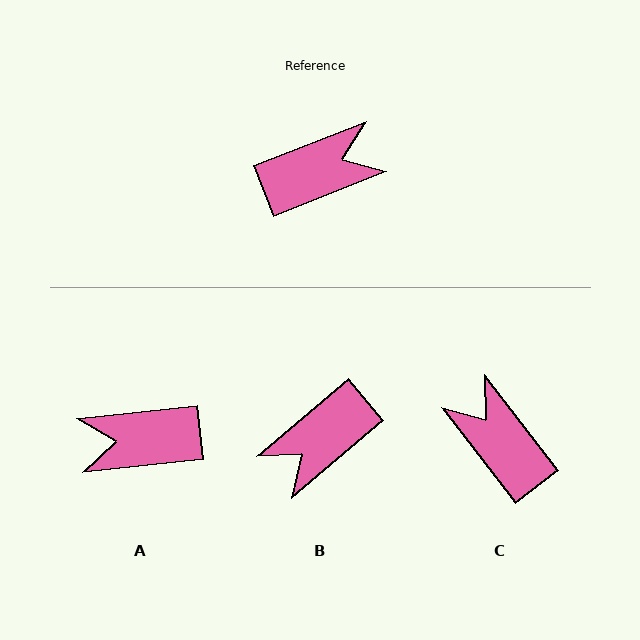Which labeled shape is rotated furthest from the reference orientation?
A, about 165 degrees away.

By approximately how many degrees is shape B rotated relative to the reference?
Approximately 161 degrees clockwise.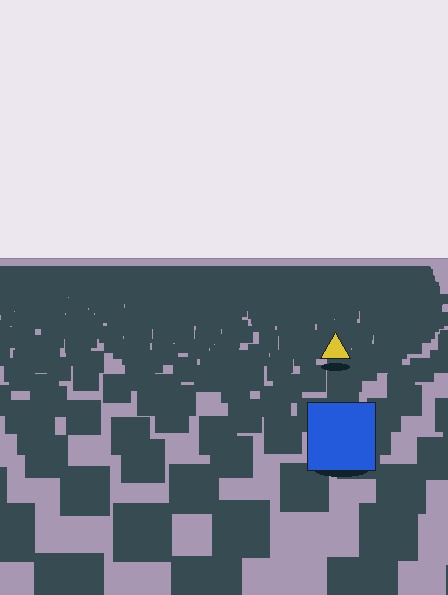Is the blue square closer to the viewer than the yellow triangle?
Yes. The blue square is closer — you can tell from the texture gradient: the ground texture is coarser near it.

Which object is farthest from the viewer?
The yellow triangle is farthest from the viewer. It appears smaller and the ground texture around it is denser.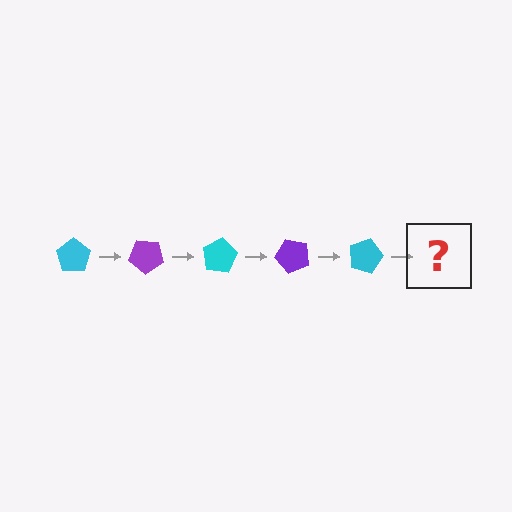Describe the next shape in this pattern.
It should be a purple pentagon, rotated 200 degrees from the start.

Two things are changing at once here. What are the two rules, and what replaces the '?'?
The two rules are that it rotates 40 degrees each step and the color cycles through cyan and purple. The '?' should be a purple pentagon, rotated 200 degrees from the start.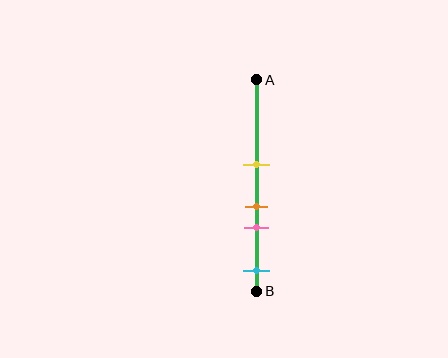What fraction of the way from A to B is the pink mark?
The pink mark is approximately 70% (0.7) of the way from A to B.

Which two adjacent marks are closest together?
The orange and pink marks are the closest adjacent pair.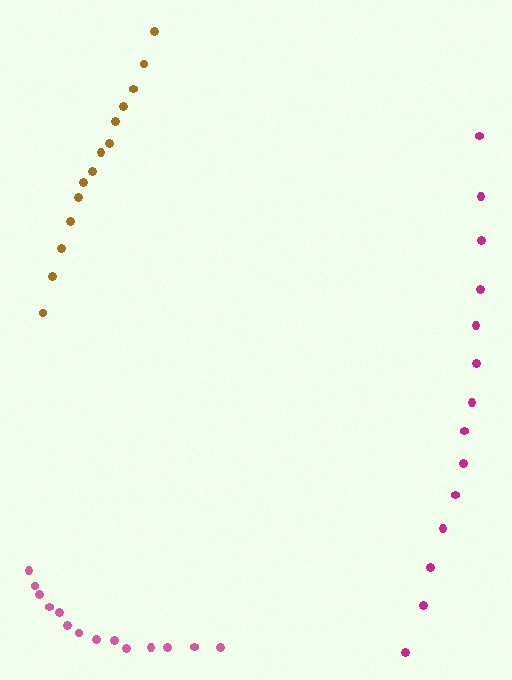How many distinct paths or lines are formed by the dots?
There are 3 distinct paths.